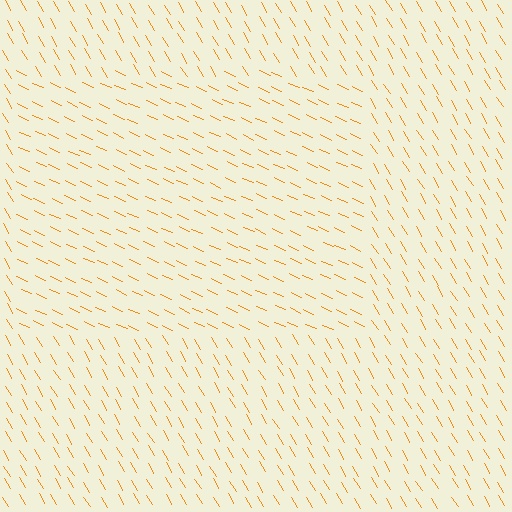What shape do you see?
I see a rectangle.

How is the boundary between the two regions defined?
The boundary is defined purely by a change in line orientation (approximately 35 degrees difference). All lines are the same color and thickness.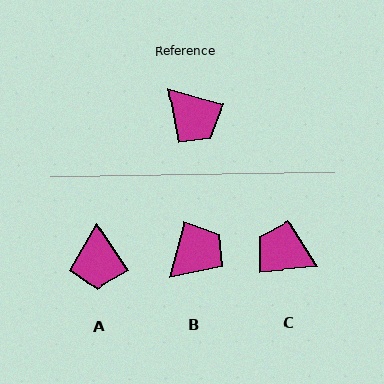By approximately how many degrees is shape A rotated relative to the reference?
Approximately 40 degrees clockwise.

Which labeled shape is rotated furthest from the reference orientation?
C, about 159 degrees away.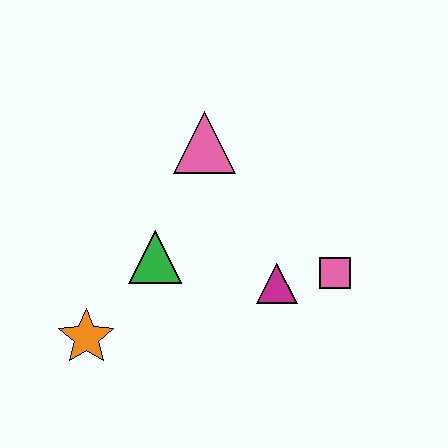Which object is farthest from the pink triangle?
The orange star is farthest from the pink triangle.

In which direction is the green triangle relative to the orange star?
The green triangle is above the orange star.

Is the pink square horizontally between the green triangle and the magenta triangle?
No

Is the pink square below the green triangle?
Yes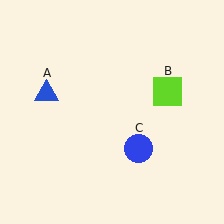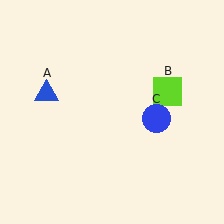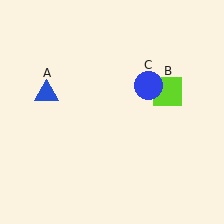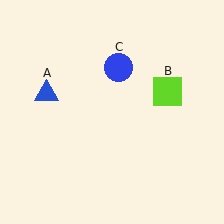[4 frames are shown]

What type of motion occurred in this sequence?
The blue circle (object C) rotated counterclockwise around the center of the scene.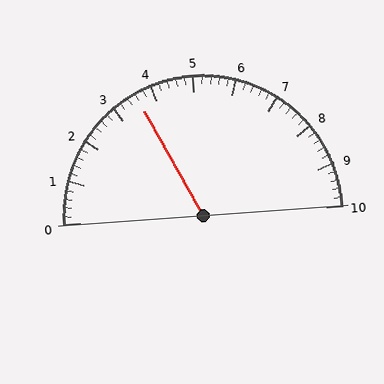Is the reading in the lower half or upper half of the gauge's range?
The reading is in the lower half of the range (0 to 10).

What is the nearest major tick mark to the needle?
The nearest major tick mark is 4.